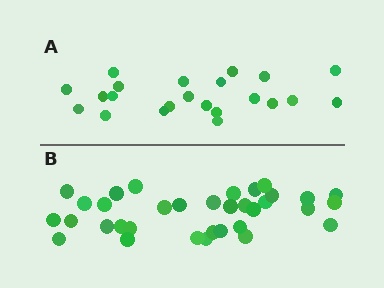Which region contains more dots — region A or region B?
Region B (the bottom region) has more dots.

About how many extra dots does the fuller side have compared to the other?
Region B has roughly 12 or so more dots than region A.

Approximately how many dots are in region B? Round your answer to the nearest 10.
About 30 dots. (The exact count is 34, which rounds to 30.)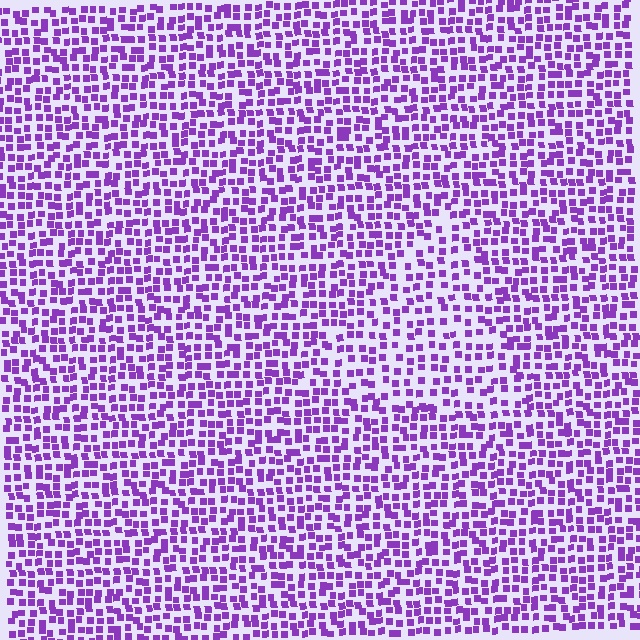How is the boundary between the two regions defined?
The boundary is defined by a change in element density (approximately 1.5x ratio). All elements are the same color, size, and shape.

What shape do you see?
I see a triangle.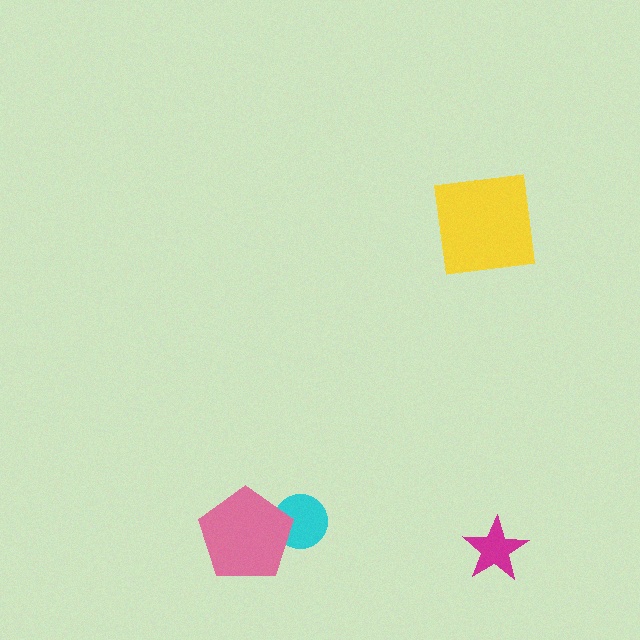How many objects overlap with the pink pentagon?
1 object overlaps with the pink pentagon.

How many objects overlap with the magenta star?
0 objects overlap with the magenta star.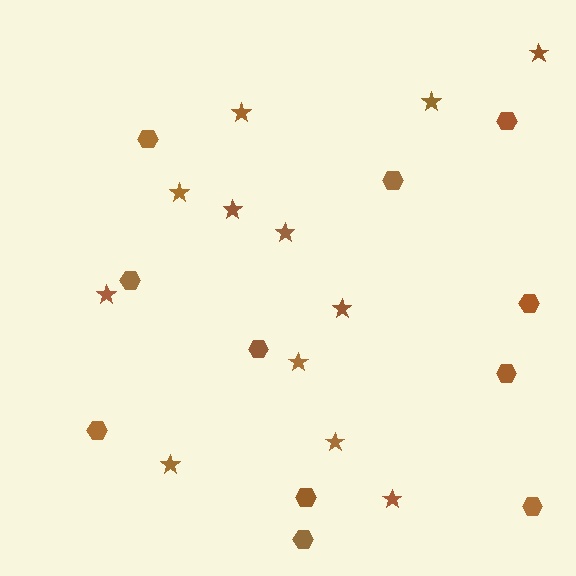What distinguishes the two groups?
There are 2 groups: one group of stars (12) and one group of hexagons (11).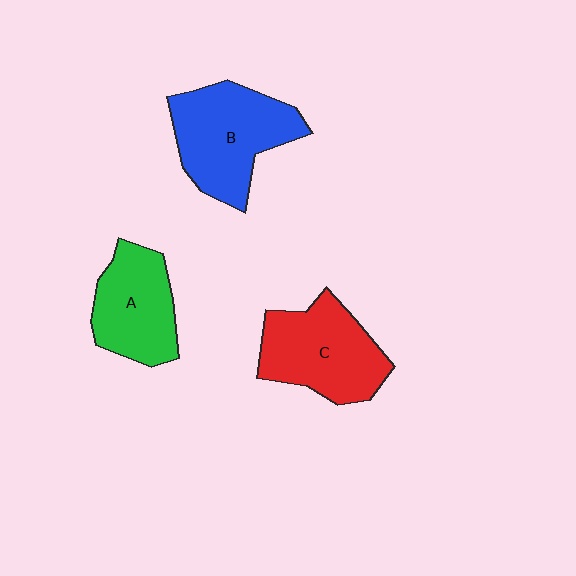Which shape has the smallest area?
Shape A (green).